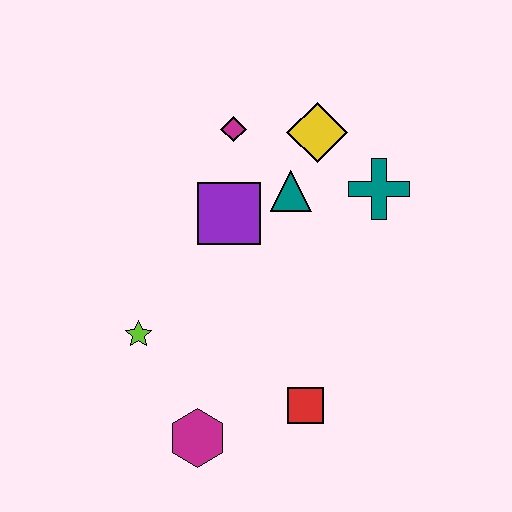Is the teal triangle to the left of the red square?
Yes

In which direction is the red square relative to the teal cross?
The red square is below the teal cross.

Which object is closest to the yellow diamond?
The teal triangle is closest to the yellow diamond.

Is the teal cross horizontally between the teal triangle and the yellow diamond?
No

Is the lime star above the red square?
Yes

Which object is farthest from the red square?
The magenta diamond is farthest from the red square.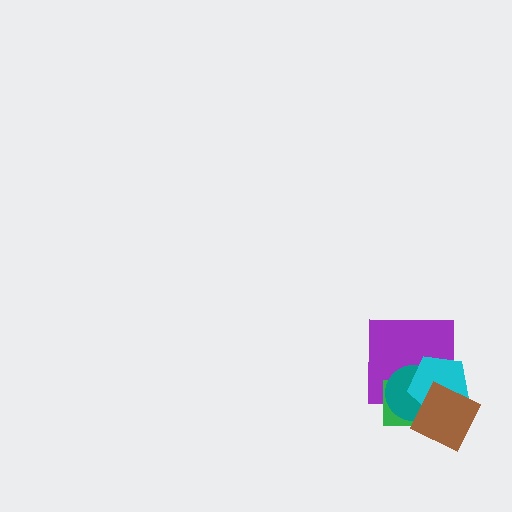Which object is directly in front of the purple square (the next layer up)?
The green rectangle is directly in front of the purple square.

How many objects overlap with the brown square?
3 objects overlap with the brown square.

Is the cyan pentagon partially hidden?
Yes, it is partially covered by another shape.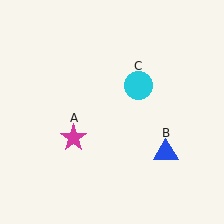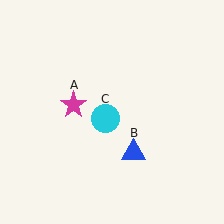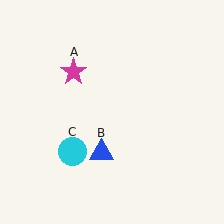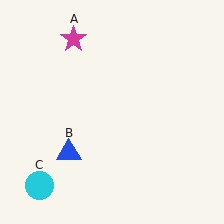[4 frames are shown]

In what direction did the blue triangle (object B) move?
The blue triangle (object B) moved left.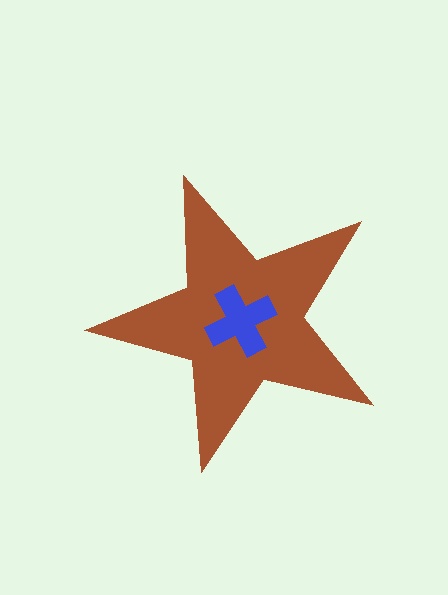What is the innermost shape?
The blue cross.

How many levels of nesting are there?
2.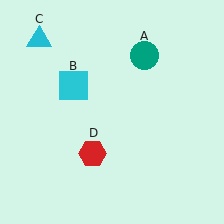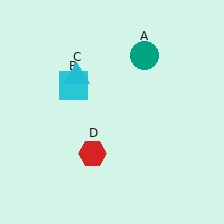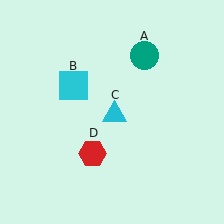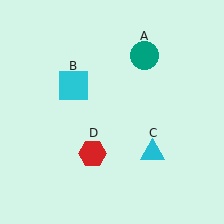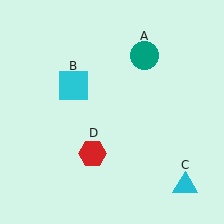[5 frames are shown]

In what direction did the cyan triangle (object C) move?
The cyan triangle (object C) moved down and to the right.